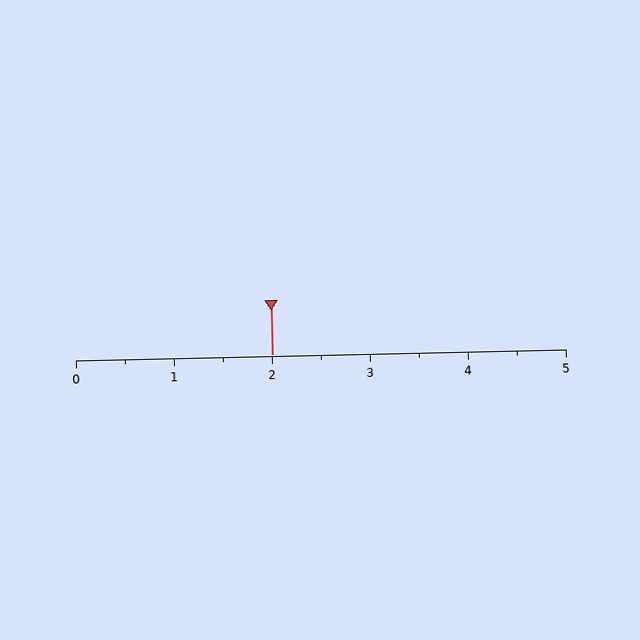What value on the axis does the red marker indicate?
The marker indicates approximately 2.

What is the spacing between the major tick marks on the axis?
The major ticks are spaced 1 apart.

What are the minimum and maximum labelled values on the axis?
The axis runs from 0 to 5.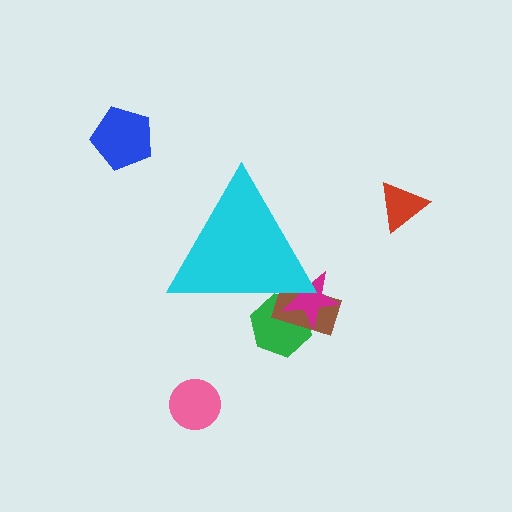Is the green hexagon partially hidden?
Yes, the green hexagon is partially hidden behind the cyan triangle.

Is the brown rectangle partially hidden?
Yes, the brown rectangle is partially hidden behind the cyan triangle.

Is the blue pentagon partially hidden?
No, the blue pentagon is fully visible.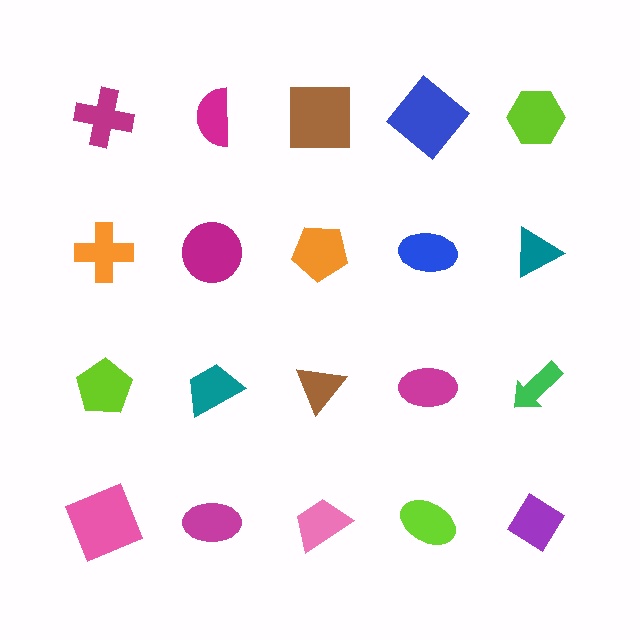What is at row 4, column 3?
A pink trapezoid.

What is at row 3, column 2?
A teal trapezoid.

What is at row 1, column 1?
A magenta cross.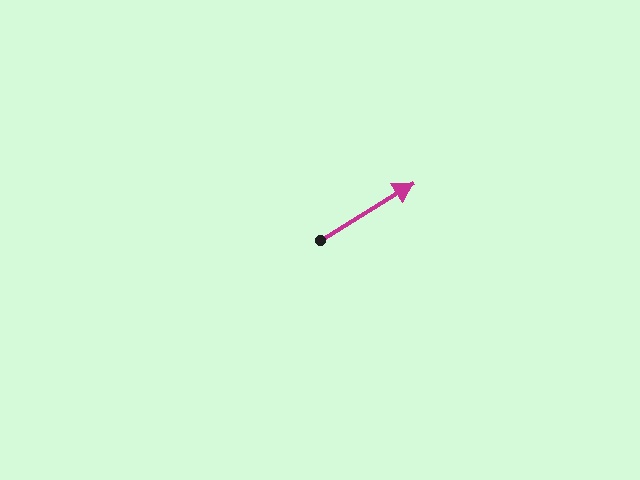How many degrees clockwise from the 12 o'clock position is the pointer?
Approximately 59 degrees.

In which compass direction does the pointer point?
Northeast.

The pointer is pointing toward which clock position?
Roughly 2 o'clock.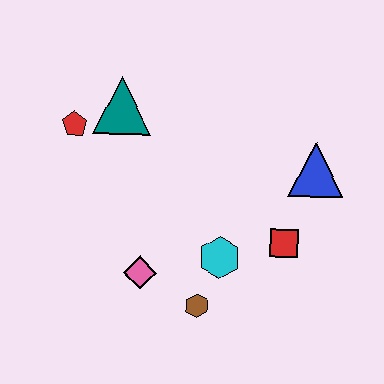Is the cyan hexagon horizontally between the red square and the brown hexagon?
Yes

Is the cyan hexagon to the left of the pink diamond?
No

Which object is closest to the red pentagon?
The teal triangle is closest to the red pentagon.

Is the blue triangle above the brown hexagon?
Yes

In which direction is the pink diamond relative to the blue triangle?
The pink diamond is to the left of the blue triangle.